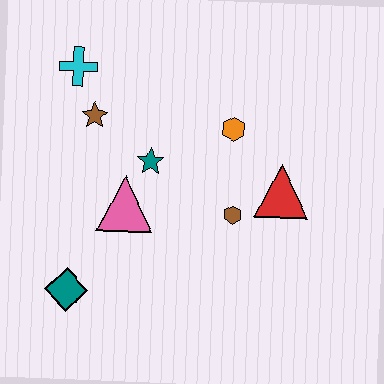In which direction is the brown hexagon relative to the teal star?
The brown hexagon is to the right of the teal star.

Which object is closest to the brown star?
The cyan cross is closest to the brown star.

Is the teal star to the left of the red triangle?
Yes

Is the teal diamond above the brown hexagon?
No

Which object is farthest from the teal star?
The teal diamond is farthest from the teal star.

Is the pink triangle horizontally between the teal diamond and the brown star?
No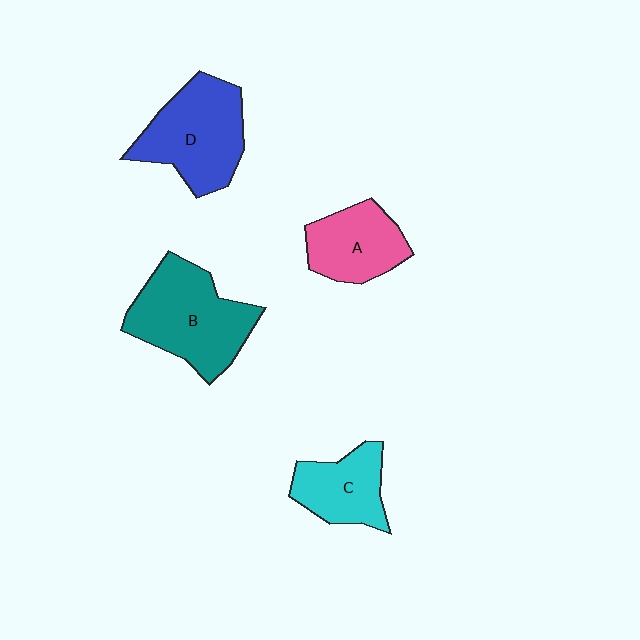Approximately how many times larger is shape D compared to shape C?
Approximately 1.5 times.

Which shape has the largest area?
Shape B (teal).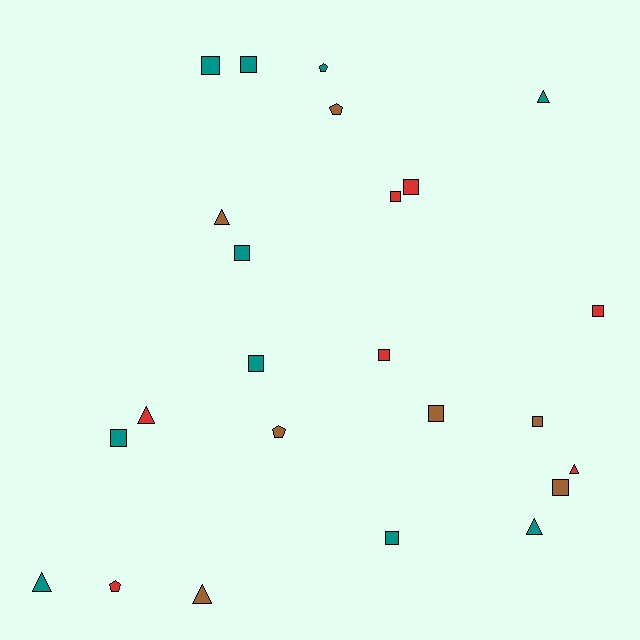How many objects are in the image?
There are 24 objects.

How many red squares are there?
There are 4 red squares.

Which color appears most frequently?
Teal, with 10 objects.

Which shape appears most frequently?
Square, with 13 objects.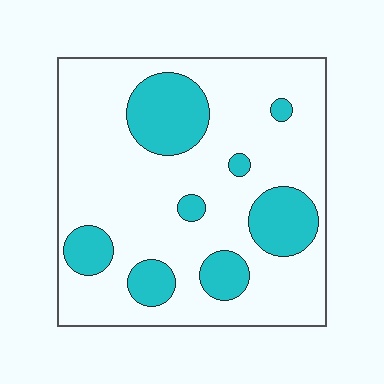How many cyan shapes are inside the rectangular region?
8.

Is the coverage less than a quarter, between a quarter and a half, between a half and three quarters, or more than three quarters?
Less than a quarter.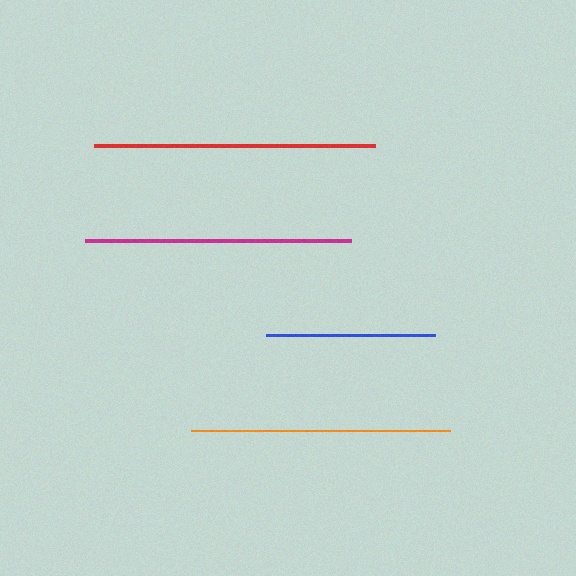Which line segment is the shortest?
The blue line is the shortest at approximately 169 pixels.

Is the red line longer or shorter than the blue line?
The red line is longer than the blue line.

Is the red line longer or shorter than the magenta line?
The red line is longer than the magenta line.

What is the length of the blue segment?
The blue segment is approximately 169 pixels long.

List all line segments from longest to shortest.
From longest to shortest: red, magenta, orange, blue.